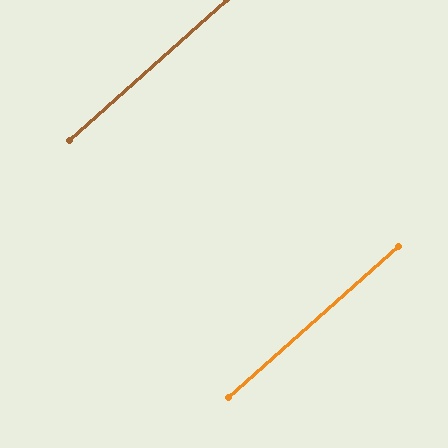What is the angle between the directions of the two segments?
Approximately 0 degrees.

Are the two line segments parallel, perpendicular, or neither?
Parallel — their directions differ by only 0.4°.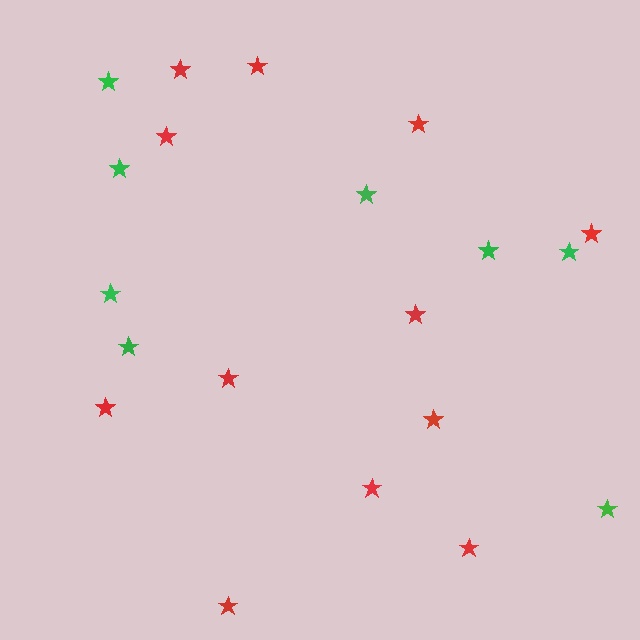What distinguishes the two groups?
There are 2 groups: one group of green stars (8) and one group of red stars (12).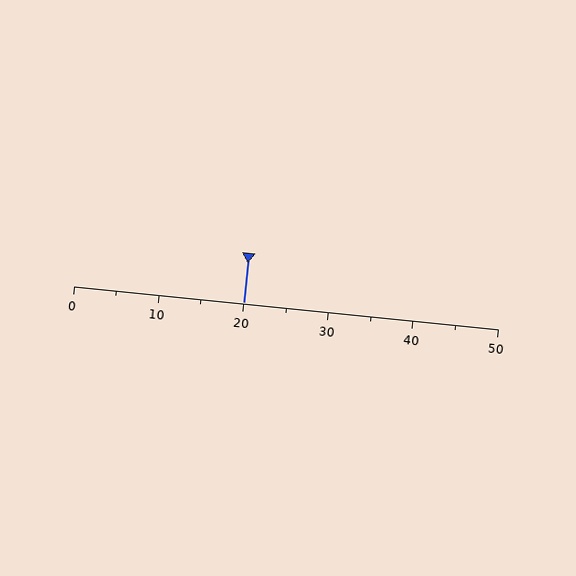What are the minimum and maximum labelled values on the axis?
The axis runs from 0 to 50.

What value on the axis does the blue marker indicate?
The marker indicates approximately 20.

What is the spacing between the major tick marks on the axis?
The major ticks are spaced 10 apart.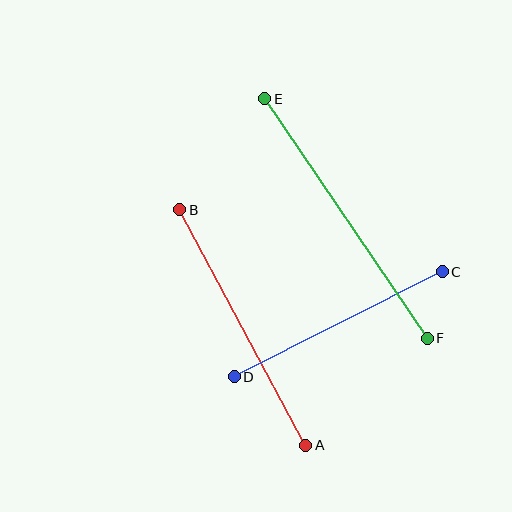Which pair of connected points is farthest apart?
Points E and F are farthest apart.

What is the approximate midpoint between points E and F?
The midpoint is at approximately (346, 219) pixels.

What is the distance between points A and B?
The distance is approximately 267 pixels.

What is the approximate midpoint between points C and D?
The midpoint is at approximately (338, 324) pixels.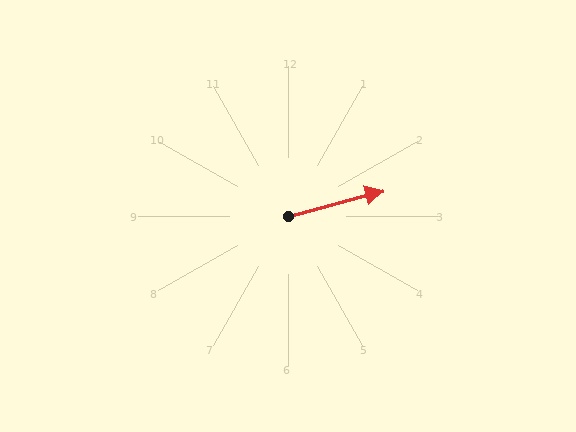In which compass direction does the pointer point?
East.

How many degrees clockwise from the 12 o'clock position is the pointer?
Approximately 75 degrees.